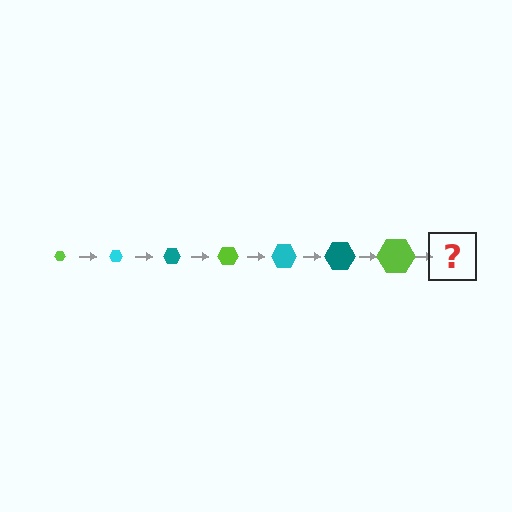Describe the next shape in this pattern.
It should be a cyan hexagon, larger than the previous one.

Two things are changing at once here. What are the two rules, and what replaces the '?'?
The two rules are that the hexagon grows larger each step and the color cycles through lime, cyan, and teal. The '?' should be a cyan hexagon, larger than the previous one.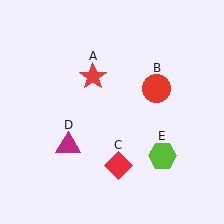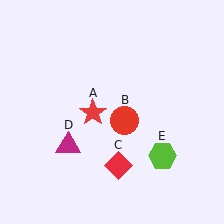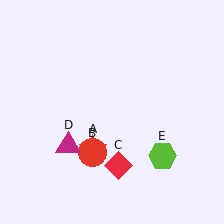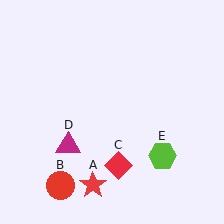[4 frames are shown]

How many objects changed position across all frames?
2 objects changed position: red star (object A), red circle (object B).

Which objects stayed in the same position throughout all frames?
Red diamond (object C) and magenta triangle (object D) and lime hexagon (object E) remained stationary.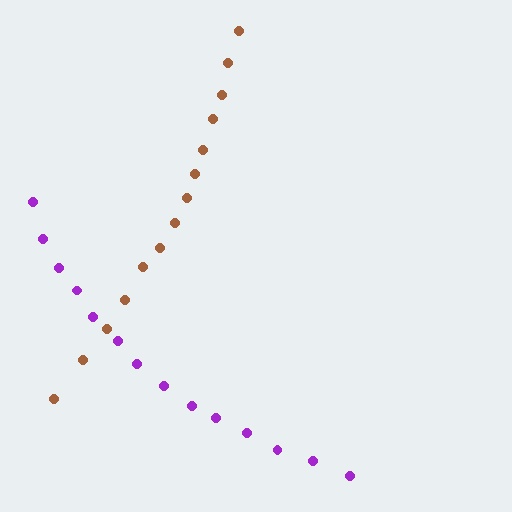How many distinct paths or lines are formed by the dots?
There are 2 distinct paths.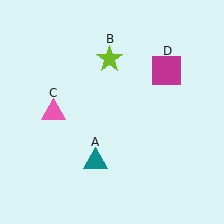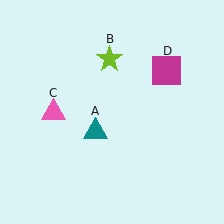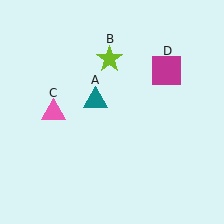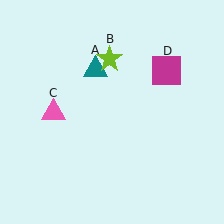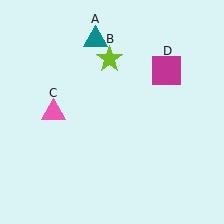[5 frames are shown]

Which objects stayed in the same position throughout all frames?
Lime star (object B) and pink triangle (object C) and magenta square (object D) remained stationary.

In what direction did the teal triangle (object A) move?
The teal triangle (object A) moved up.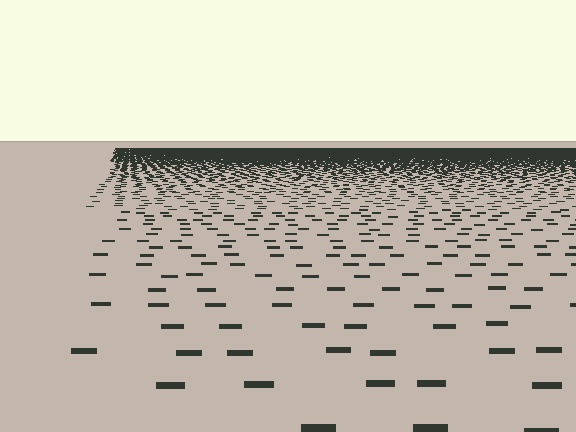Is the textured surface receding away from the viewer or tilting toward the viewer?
The surface is receding away from the viewer. Texture elements get smaller and denser toward the top.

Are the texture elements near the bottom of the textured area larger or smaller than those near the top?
Larger. Near the bottom, elements are closer to the viewer and appear at a bigger on-screen size.